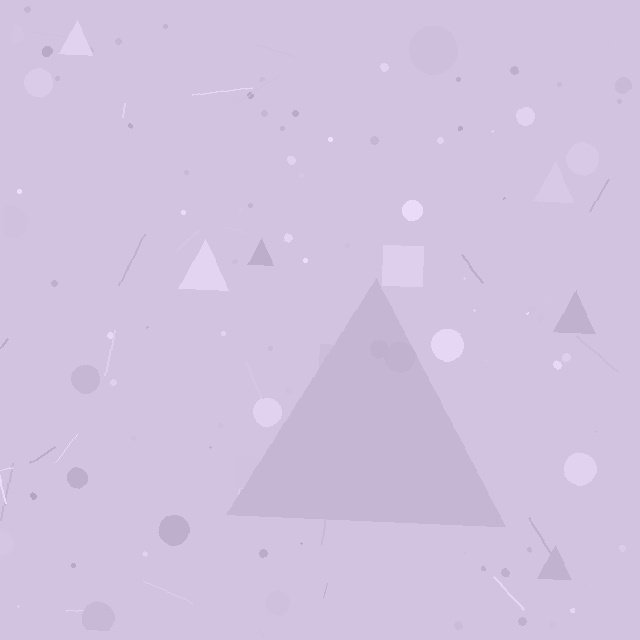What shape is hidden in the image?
A triangle is hidden in the image.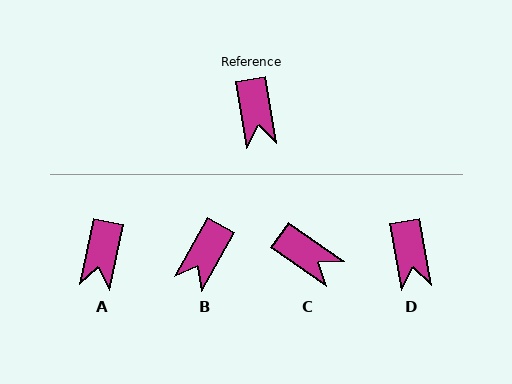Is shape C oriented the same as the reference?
No, it is off by about 46 degrees.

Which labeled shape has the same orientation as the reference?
D.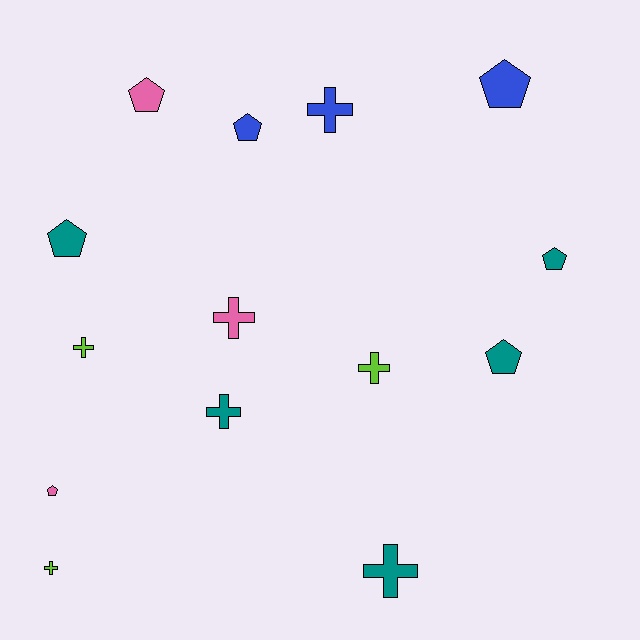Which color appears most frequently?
Teal, with 5 objects.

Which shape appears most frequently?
Cross, with 7 objects.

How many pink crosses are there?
There is 1 pink cross.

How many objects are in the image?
There are 14 objects.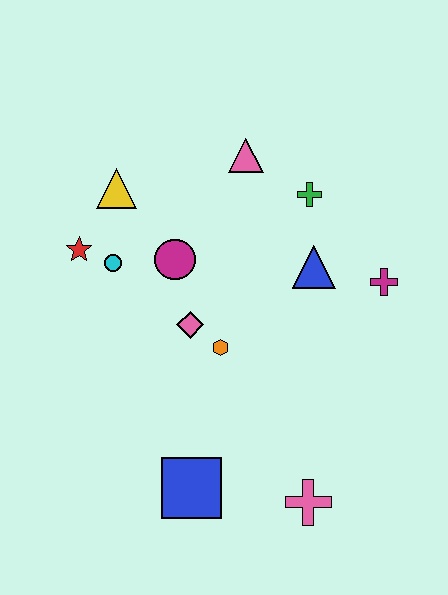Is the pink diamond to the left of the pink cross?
Yes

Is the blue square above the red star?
No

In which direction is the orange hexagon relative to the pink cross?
The orange hexagon is above the pink cross.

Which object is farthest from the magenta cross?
The red star is farthest from the magenta cross.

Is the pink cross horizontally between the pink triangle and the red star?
No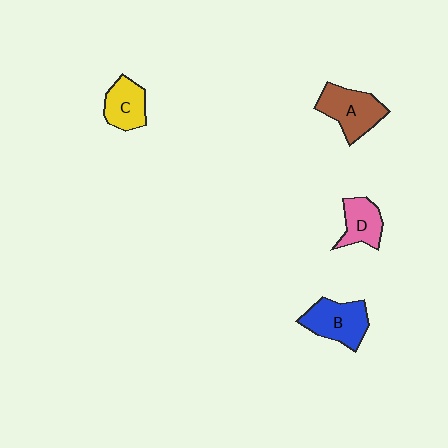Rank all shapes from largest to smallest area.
From largest to smallest: A (brown), B (blue), C (yellow), D (pink).